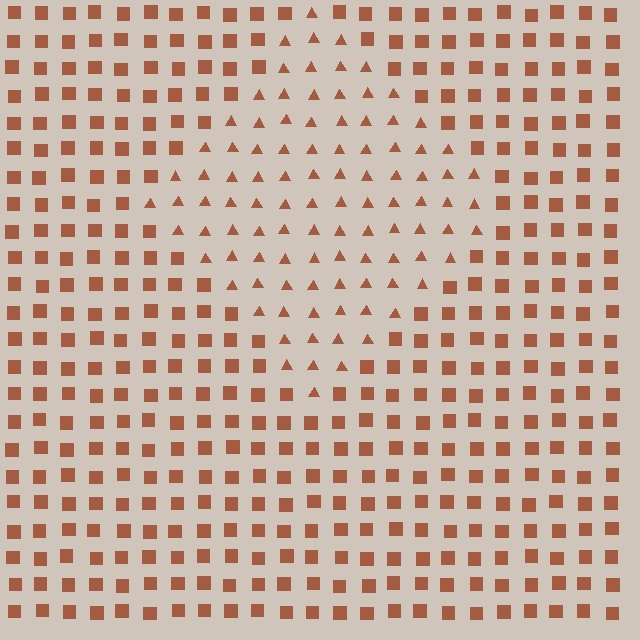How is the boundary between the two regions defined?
The boundary is defined by a change in element shape: triangles inside vs. squares outside. All elements share the same color and spacing.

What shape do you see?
I see a diamond.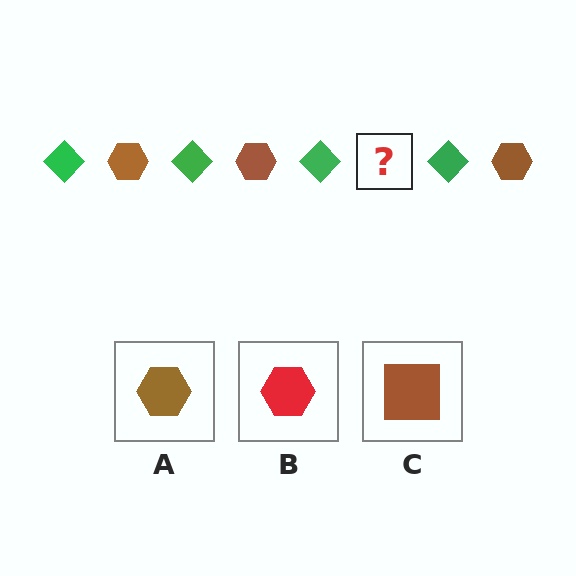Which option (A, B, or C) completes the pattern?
A.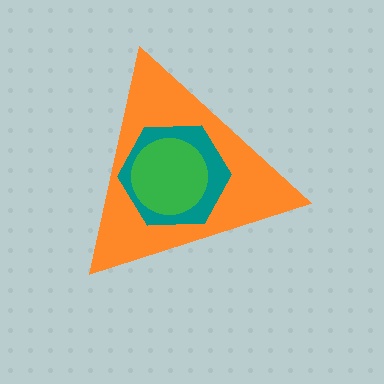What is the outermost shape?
The orange triangle.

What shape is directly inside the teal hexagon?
The green circle.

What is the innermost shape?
The green circle.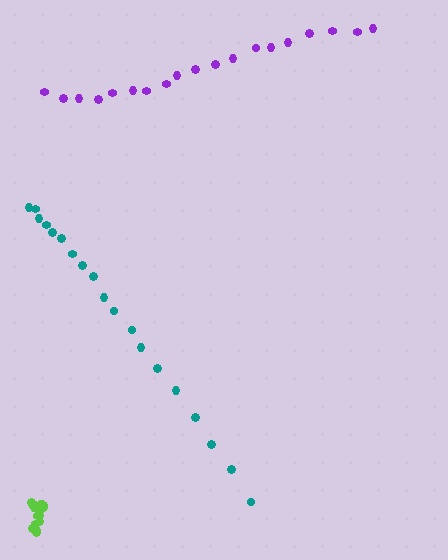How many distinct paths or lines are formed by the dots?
There are 3 distinct paths.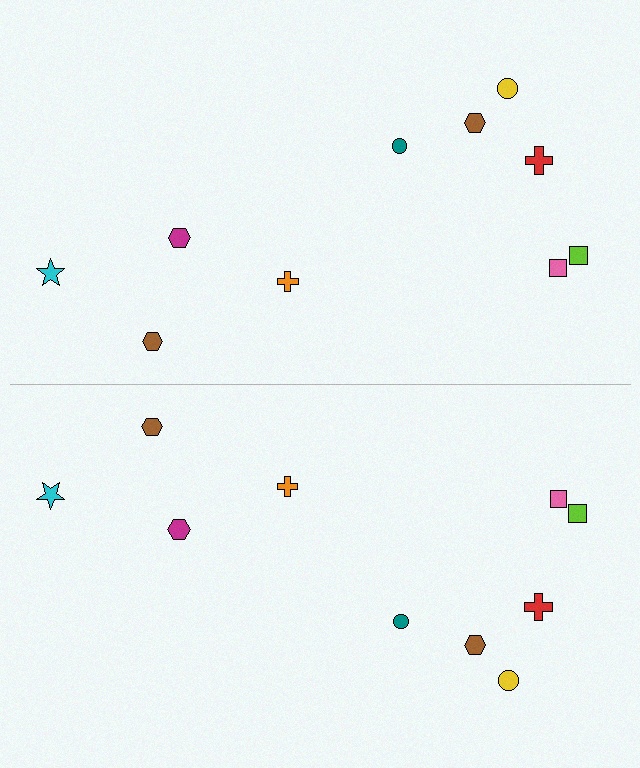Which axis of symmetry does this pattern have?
The pattern has a horizontal axis of symmetry running through the center of the image.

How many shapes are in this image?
There are 20 shapes in this image.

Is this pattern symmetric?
Yes, this pattern has bilateral (reflection) symmetry.